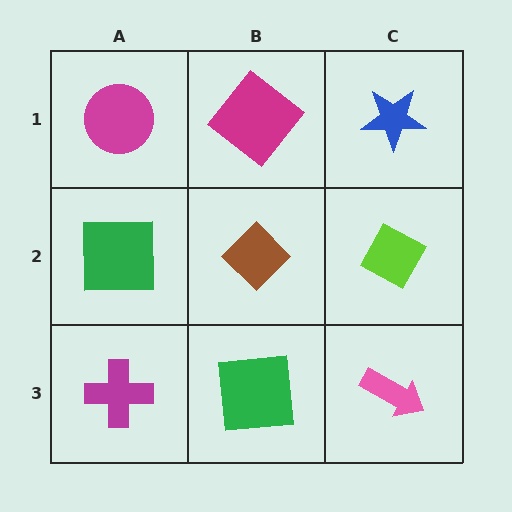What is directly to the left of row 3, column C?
A green square.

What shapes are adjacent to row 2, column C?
A blue star (row 1, column C), a pink arrow (row 3, column C), a brown diamond (row 2, column B).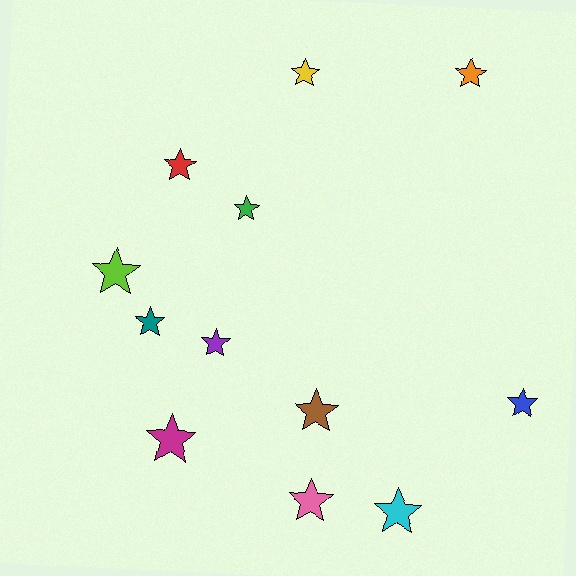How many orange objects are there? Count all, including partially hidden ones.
There is 1 orange object.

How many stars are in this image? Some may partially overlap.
There are 12 stars.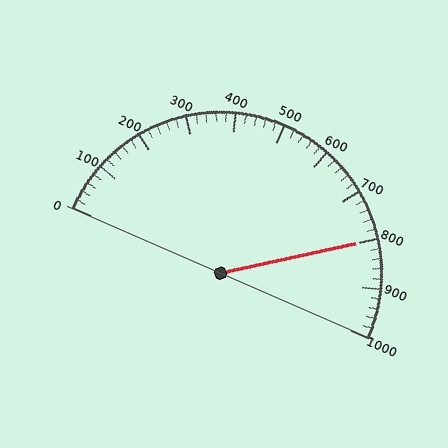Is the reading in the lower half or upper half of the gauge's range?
The reading is in the upper half of the range (0 to 1000).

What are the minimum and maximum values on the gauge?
The gauge ranges from 0 to 1000.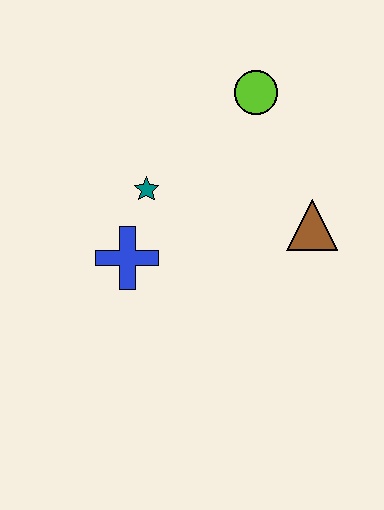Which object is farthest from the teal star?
The brown triangle is farthest from the teal star.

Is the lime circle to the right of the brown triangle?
No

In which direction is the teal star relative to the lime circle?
The teal star is to the left of the lime circle.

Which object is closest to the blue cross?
The teal star is closest to the blue cross.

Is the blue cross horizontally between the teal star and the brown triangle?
No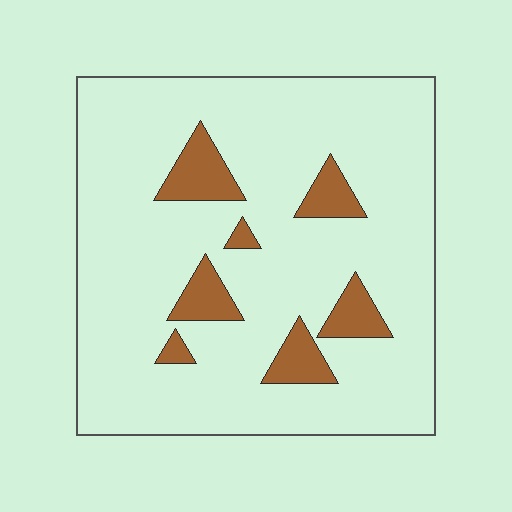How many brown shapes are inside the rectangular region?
7.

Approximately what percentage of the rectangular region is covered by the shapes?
Approximately 10%.